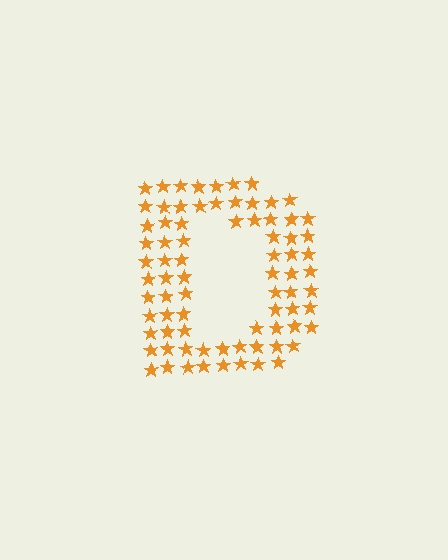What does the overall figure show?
The overall figure shows the letter D.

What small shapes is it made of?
It is made of small stars.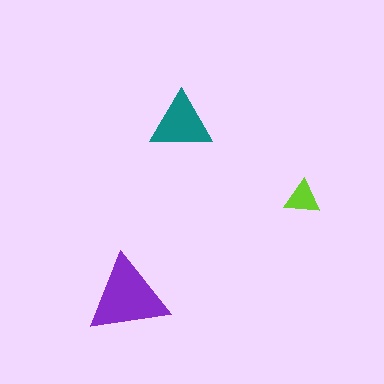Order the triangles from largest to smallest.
the purple one, the teal one, the lime one.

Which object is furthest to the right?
The lime triangle is rightmost.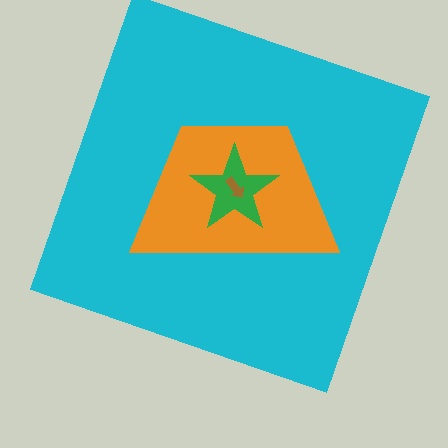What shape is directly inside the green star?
The brown arrow.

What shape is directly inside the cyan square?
The orange trapezoid.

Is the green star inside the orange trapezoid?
Yes.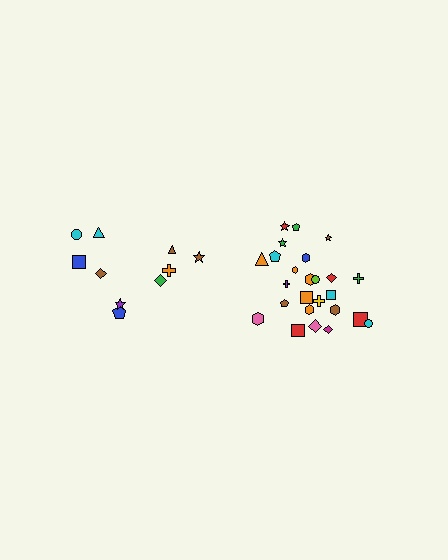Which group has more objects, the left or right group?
The right group.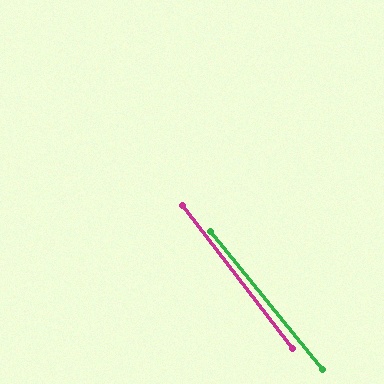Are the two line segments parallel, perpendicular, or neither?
Parallel — their directions differ by only 1.4°.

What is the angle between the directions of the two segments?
Approximately 1 degree.